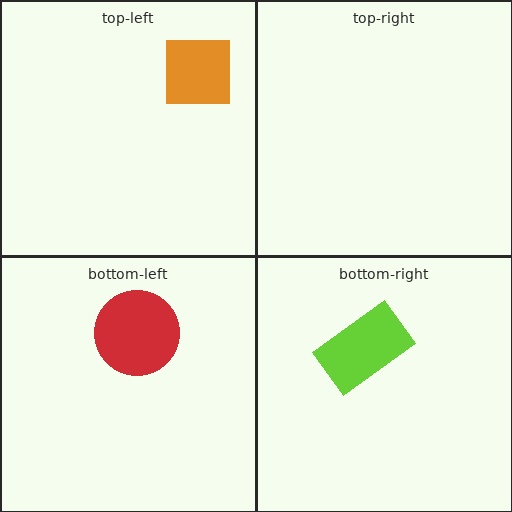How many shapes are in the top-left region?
1.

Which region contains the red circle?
The bottom-left region.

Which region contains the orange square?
The top-left region.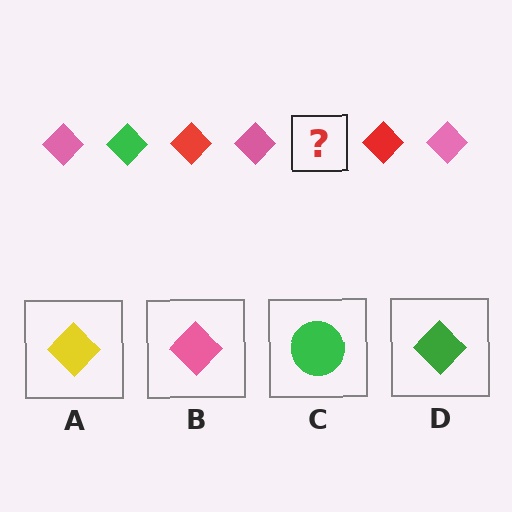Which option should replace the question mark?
Option D.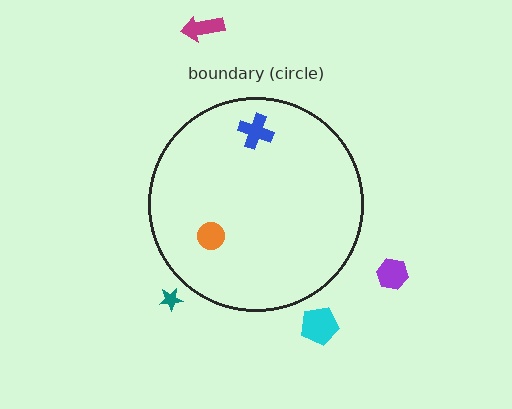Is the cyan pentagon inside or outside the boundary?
Outside.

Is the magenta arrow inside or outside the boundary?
Outside.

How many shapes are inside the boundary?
2 inside, 4 outside.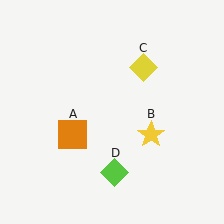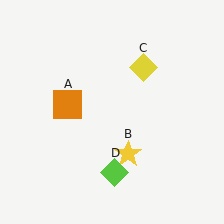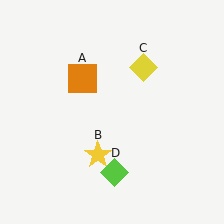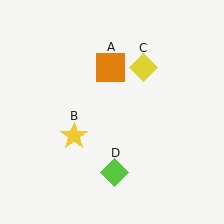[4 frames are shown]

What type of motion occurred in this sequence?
The orange square (object A), yellow star (object B) rotated clockwise around the center of the scene.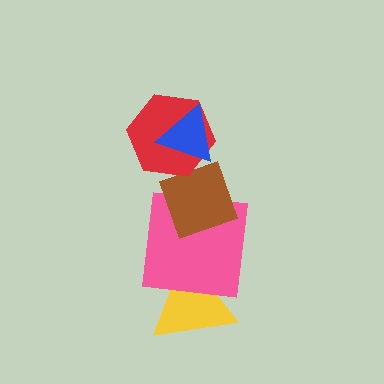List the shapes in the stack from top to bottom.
From top to bottom: the blue triangle, the red hexagon, the brown diamond, the pink square, the yellow triangle.